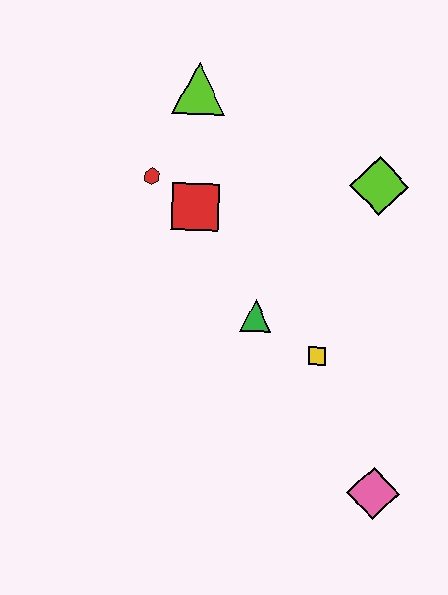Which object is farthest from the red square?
The pink diamond is farthest from the red square.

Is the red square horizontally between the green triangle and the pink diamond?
No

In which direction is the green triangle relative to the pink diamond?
The green triangle is above the pink diamond.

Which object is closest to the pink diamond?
The yellow square is closest to the pink diamond.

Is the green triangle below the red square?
Yes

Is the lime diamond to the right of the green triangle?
Yes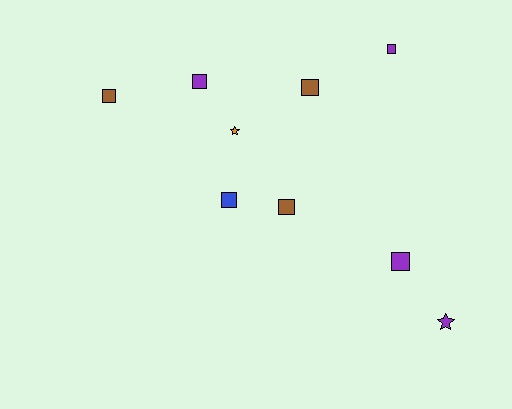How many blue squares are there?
There is 1 blue square.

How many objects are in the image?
There are 9 objects.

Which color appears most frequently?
Purple, with 4 objects.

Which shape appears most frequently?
Square, with 7 objects.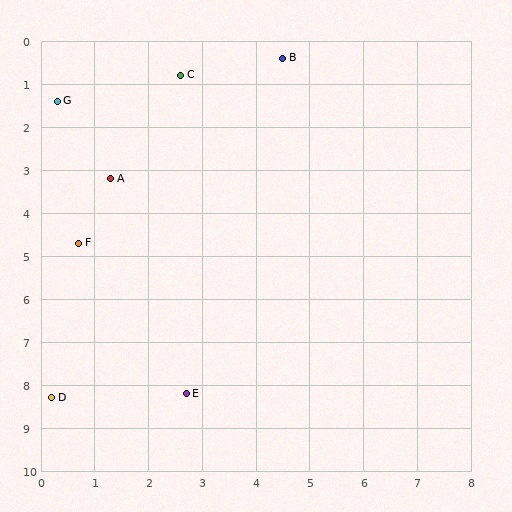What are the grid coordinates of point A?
Point A is at approximately (1.3, 3.2).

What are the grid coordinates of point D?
Point D is at approximately (0.2, 8.3).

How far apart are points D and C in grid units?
Points D and C are about 7.9 grid units apart.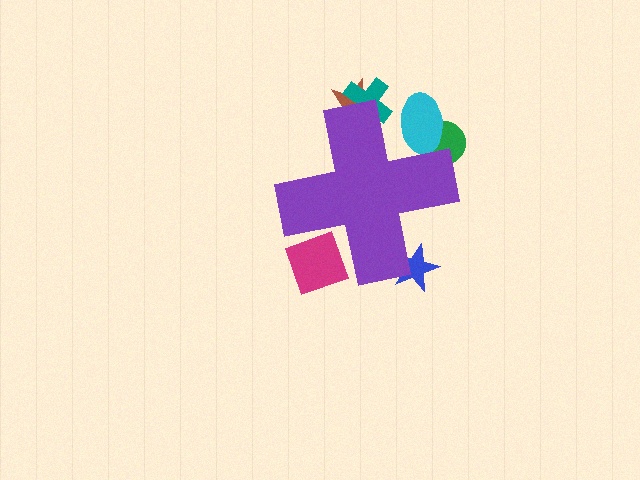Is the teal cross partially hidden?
Yes, the teal cross is partially hidden behind the purple cross.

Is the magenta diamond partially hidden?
Yes, the magenta diamond is partially hidden behind the purple cross.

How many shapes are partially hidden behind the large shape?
6 shapes are partially hidden.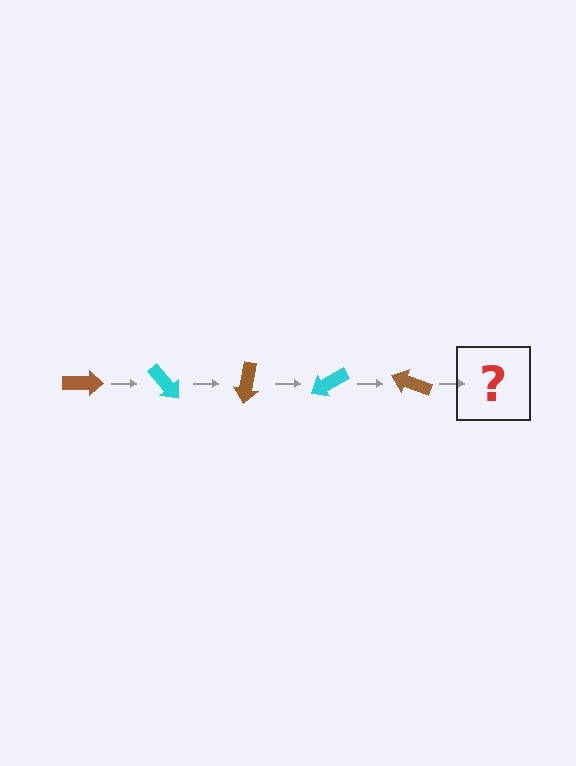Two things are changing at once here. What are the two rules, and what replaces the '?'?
The two rules are that it rotates 50 degrees each step and the color cycles through brown and cyan. The '?' should be a cyan arrow, rotated 250 degrees from the start.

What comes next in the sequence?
The next element should be a cyan arrow, rotated 250 degrees from the start.